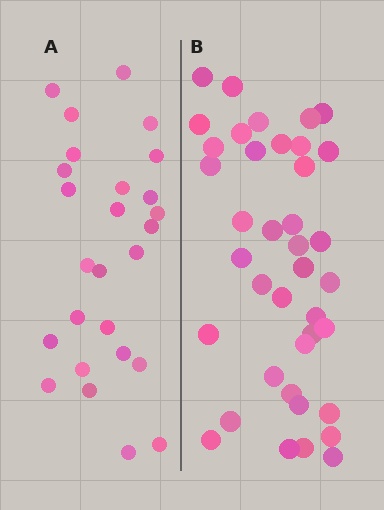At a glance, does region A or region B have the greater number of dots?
Region B (the right region) has more dots.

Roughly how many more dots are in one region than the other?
Region B has approximately 15 more dots than region A.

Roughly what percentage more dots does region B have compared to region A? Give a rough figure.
About 50% more.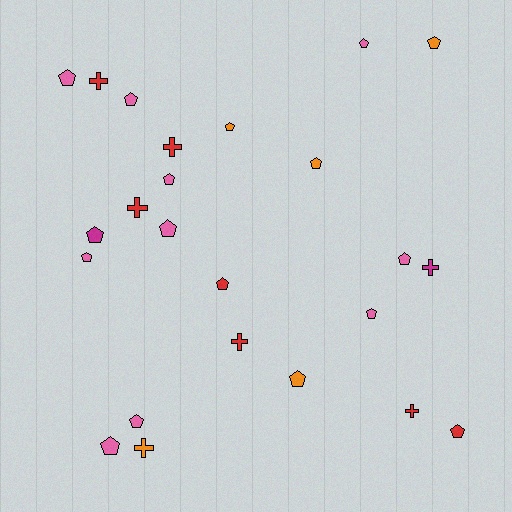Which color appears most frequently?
Pink, with 10 objects.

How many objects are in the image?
There are 24 objects.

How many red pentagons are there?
There are 2 red pentagons.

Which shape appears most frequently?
Pentagon, with 17 objects.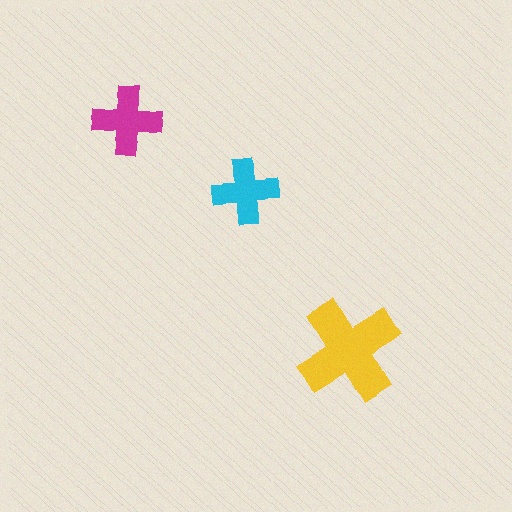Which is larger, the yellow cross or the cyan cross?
The yellow one.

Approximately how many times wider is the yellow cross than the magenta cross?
About 1.5 times wider.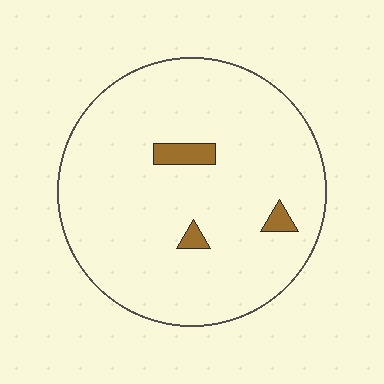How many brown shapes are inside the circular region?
3.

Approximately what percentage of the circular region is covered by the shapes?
Approximately 5%.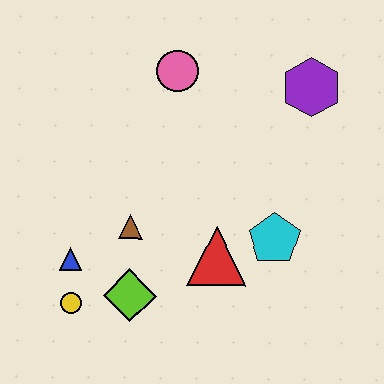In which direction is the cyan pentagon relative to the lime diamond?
The cyan pentagon is to the right of the lime diamond.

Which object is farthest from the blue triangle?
The purple hexagon is farthest from the blue triangle.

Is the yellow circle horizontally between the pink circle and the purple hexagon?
No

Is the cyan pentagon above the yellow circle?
Yes